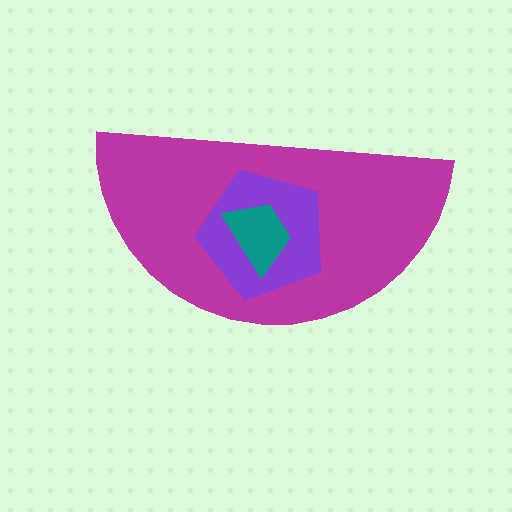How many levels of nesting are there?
3.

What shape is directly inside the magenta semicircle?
The purple pentagon.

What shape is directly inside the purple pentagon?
The teal trapezoid.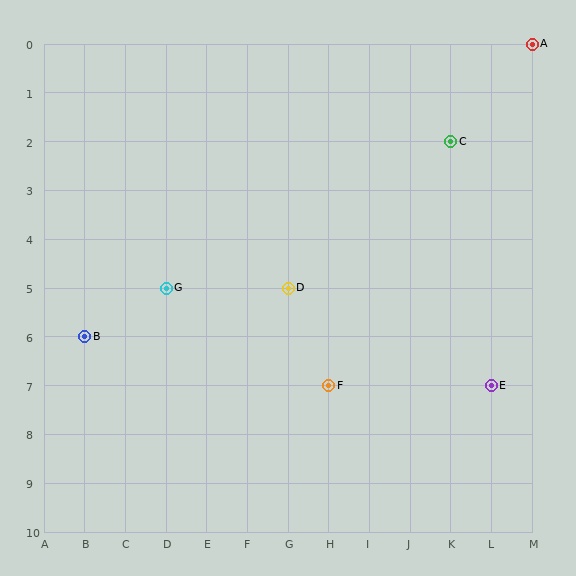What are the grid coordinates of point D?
Point D is at grid coordinates (G, 5).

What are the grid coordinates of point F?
Point F is at grid coordinates (H, 7).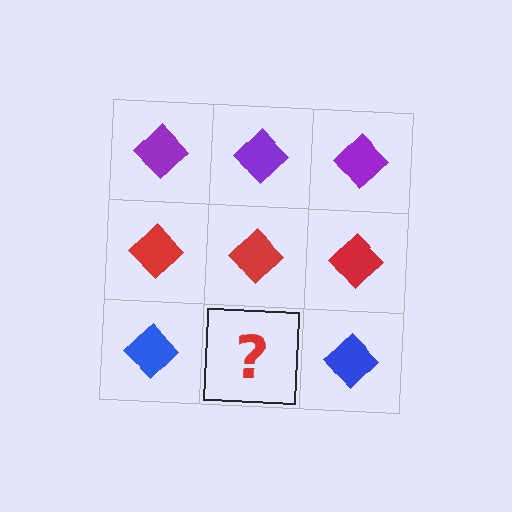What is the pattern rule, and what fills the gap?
The rule is that each row has a consistent color. The gap should be filled with a blue diamond.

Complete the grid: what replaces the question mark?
The question mark should be replaced with a blue diamond.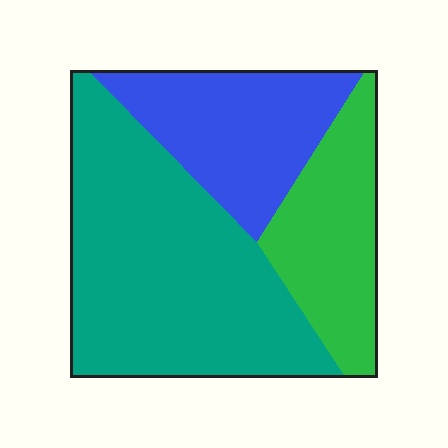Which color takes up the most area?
Teal, at roughly 50%.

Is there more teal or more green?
Teal.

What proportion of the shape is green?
Green covers about 25% of the shape.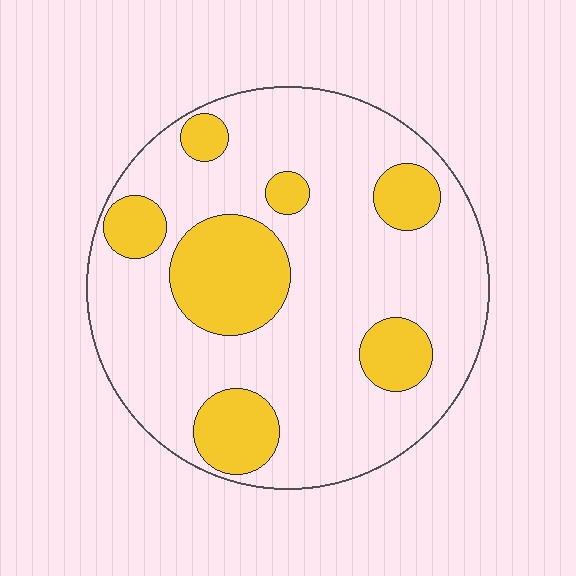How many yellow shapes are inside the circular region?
7.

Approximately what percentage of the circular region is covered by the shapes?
Approximately 25%.